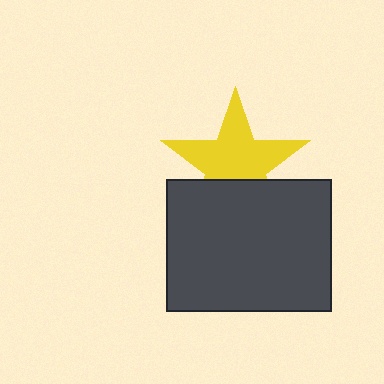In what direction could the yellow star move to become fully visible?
The yellow star could move up. That would shift it out from behind the dark gray rectangle entirely.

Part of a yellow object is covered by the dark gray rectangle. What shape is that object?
It is a star.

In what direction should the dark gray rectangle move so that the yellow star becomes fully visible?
The dark gray rectangle should move down. That is the shortest direction to clear the overlap and leave the yellow star fully visible.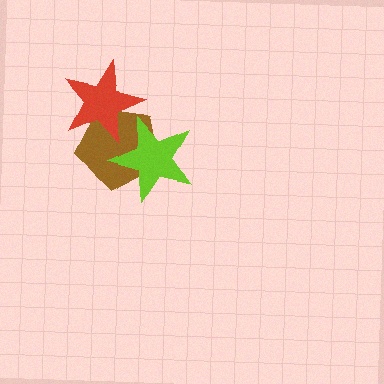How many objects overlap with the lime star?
2 objects overlap with the lime star.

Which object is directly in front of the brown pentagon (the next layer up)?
The lime star is directly in front of the brown pentagon.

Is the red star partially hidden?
No, no other shape covers it.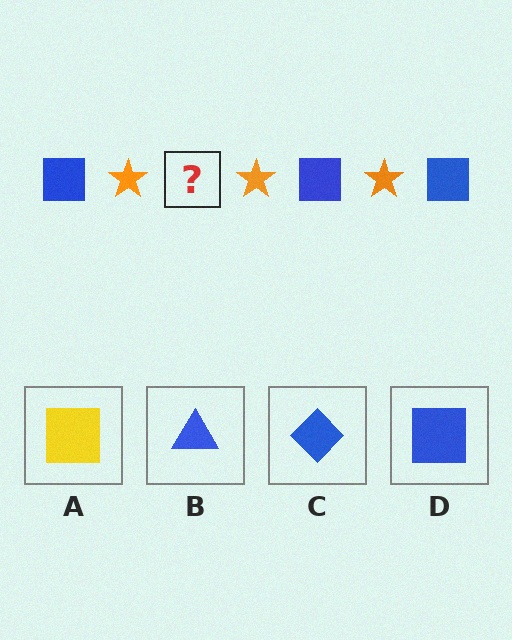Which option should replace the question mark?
Option D.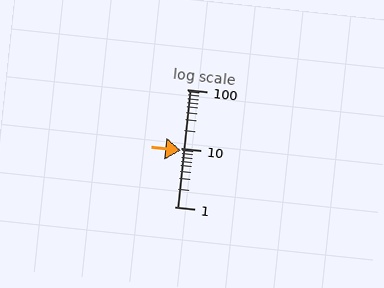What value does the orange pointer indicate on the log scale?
The pointer indicates approximately 8.9.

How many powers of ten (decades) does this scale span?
The scale spans 2 decades, from 1 to 100.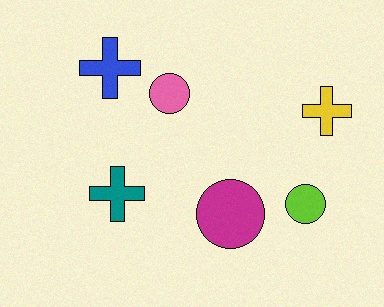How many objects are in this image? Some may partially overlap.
There are 6 objects.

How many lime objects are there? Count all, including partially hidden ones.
There is 1 lime object.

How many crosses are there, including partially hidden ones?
There are 3 crosses.